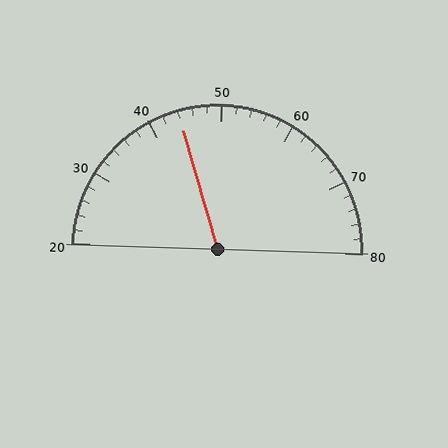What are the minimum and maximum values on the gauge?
The gauge ranges from 20 to 80.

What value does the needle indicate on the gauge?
The needle indicates approximately 44.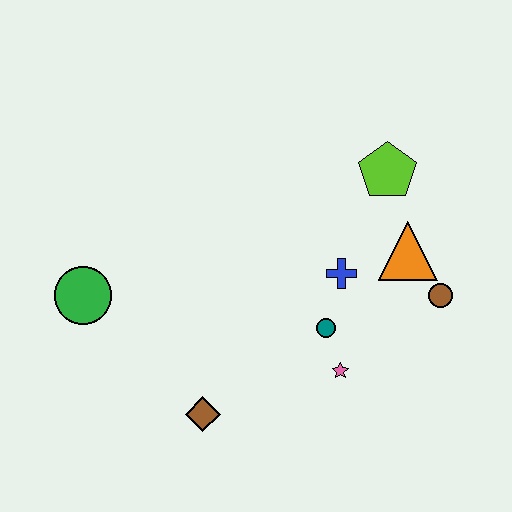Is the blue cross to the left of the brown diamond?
No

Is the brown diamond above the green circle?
No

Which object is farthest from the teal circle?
The green circle is farthest from the teal circle.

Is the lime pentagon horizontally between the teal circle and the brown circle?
Yes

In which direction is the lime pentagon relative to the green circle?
The lime pentagon is to the right of the green circle.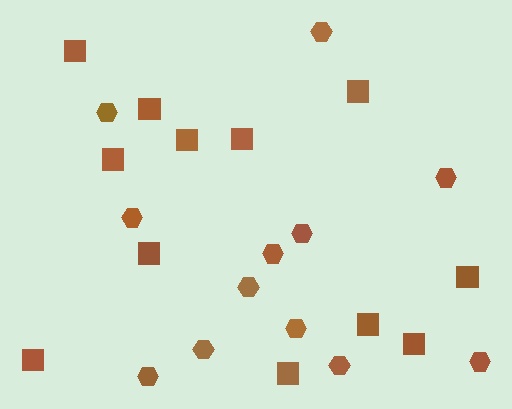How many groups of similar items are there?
There are 2 groups: one group of squares (12) and one group of hexagons (12).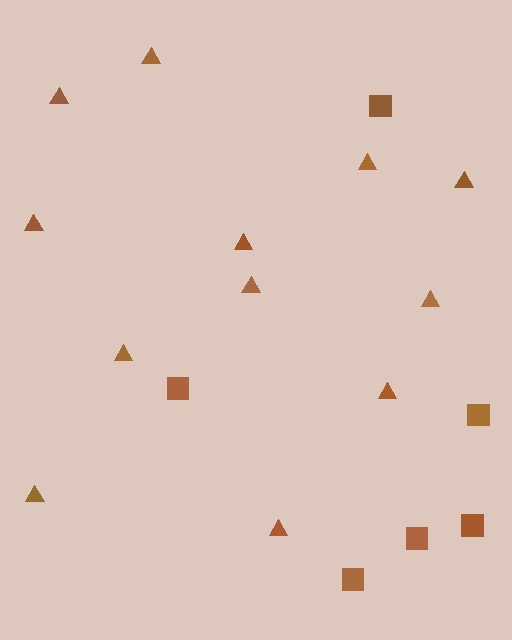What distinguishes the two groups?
There are 2 groups: one group of squares (6) and one group of triangles (12).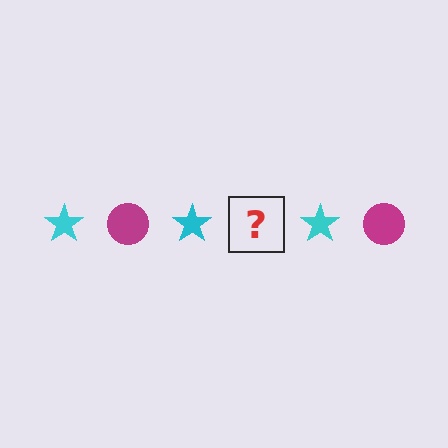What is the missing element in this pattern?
The missing element is a magenta circle.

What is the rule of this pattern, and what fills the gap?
The rule is that the pattern alternates between cyan star and magenta circle. The gap should be filled with a magenta circle.